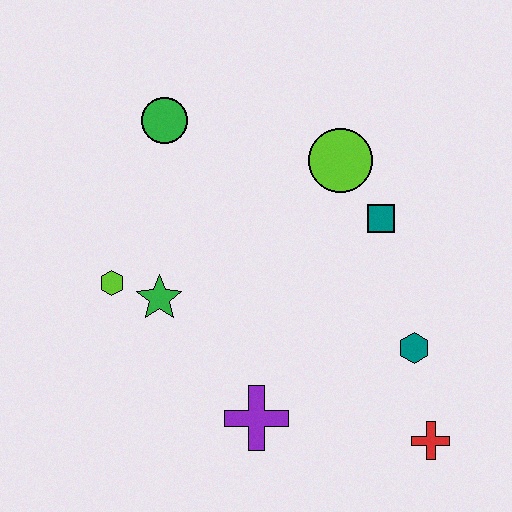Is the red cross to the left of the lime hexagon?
No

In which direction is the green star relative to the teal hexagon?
The green star is to the left of the teal hexagon.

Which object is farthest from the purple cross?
The green circle is farthest from the purple cross.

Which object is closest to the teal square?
The lime circle is closest to the teal square.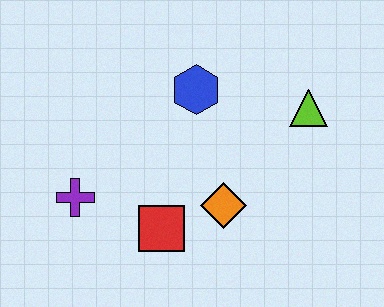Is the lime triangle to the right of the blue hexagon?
Yes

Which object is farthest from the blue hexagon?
The purple cross is farthest from the blue hexagon.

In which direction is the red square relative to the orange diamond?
The red square is to the left of the orange diamond.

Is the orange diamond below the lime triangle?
Yes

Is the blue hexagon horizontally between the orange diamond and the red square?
Yes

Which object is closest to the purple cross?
The red square is closest to the purple cross.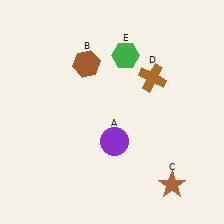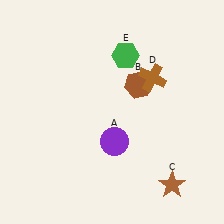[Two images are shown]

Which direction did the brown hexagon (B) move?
The brown hexagon (B) moved right.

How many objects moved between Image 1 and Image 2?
1 object moved between the two images.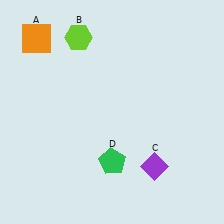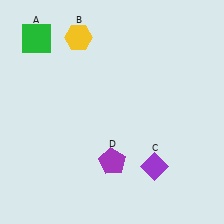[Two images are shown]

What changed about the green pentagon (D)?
In Image 1, D is green. In Image 2, it changed to purple.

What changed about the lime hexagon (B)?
In Image 1, B is lime. In Image 2, it changed to yellow.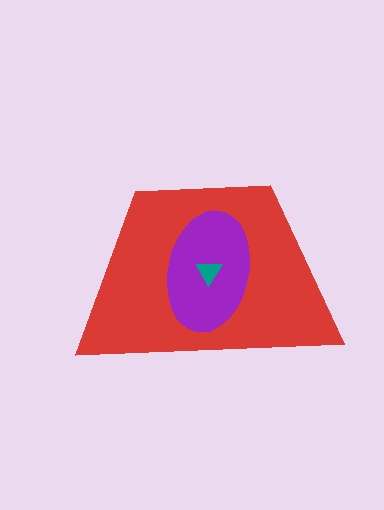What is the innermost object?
The teal triangle.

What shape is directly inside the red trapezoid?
The purple ellipse.